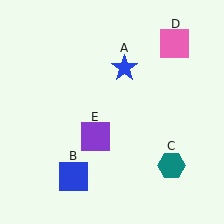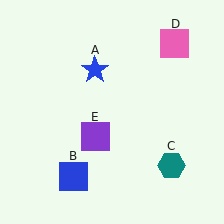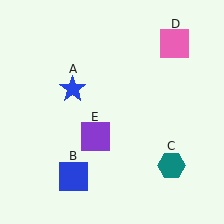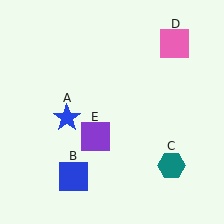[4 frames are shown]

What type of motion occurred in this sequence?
The blue star (object A) rotated counterclockwise around the center of the scene.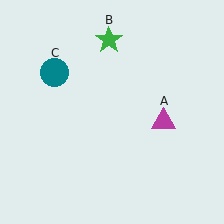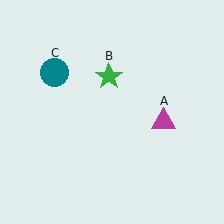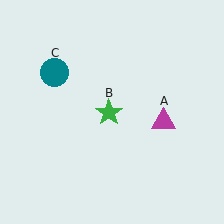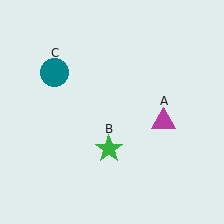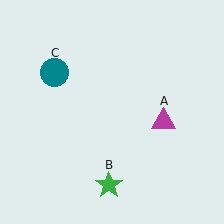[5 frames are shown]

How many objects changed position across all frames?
1 object changed position: green star (object B).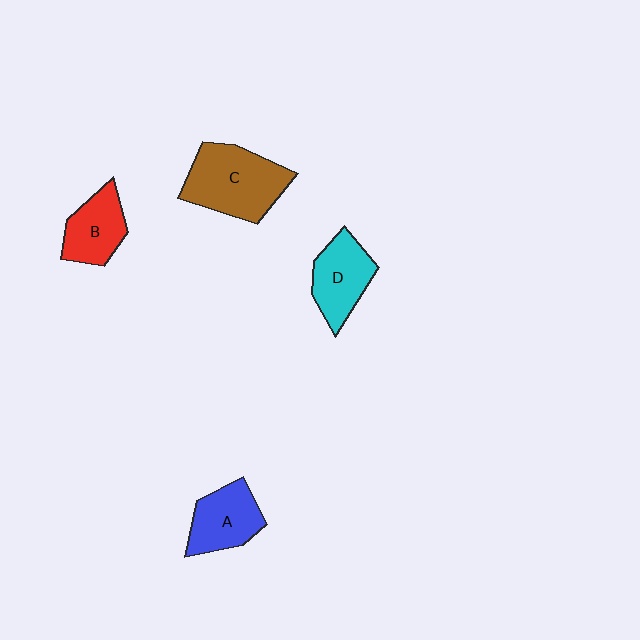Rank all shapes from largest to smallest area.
From largest to smallest: C (brown), D (cyan), A (blue), B (red).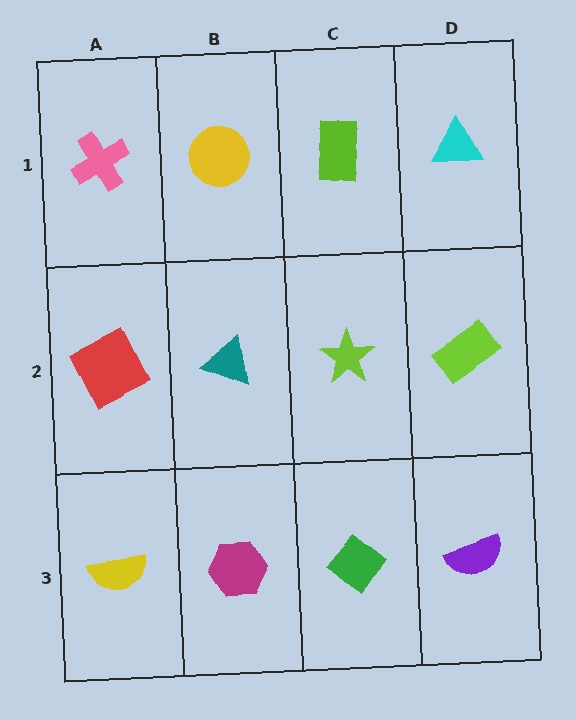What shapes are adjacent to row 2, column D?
A cyan triangle (row 1, column D), a purple semicircle (row 3, column D), a lime star (row 2, column C).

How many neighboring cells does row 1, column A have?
2.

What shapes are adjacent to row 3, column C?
A lime star (row 2, column C), a magenta hexagon (row 3, column B), a purple semicircle (row 3, column D).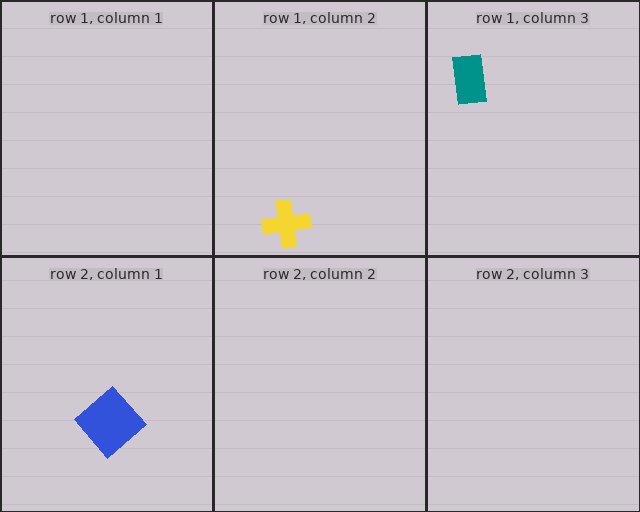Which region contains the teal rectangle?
The row 1, column 3 region.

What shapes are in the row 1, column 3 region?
The teal rectangle.